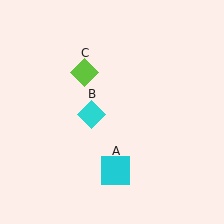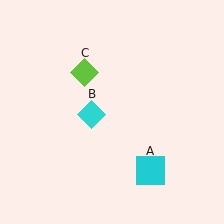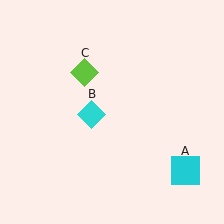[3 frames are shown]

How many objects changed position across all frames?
1 object changed position: cyan square (object A).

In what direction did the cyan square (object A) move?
The cyan square (object A) moved right.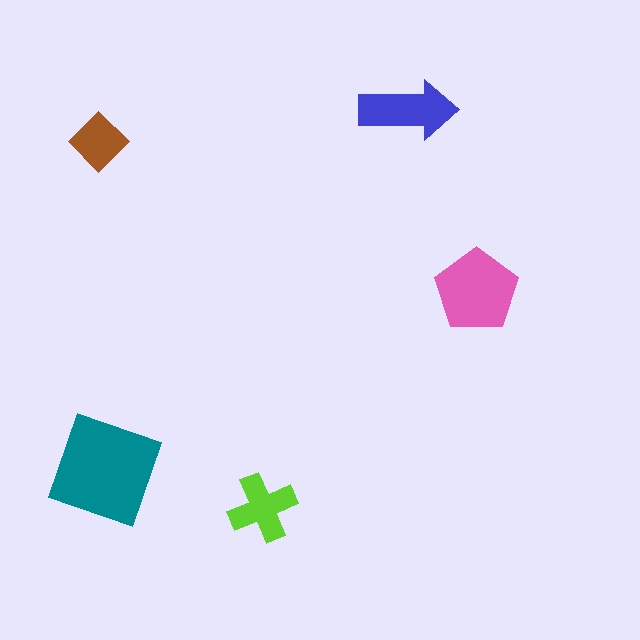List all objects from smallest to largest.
The brown diamond, the lime cross, the blue arrow, the pink pentagon, the teal square.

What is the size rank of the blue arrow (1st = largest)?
3rd.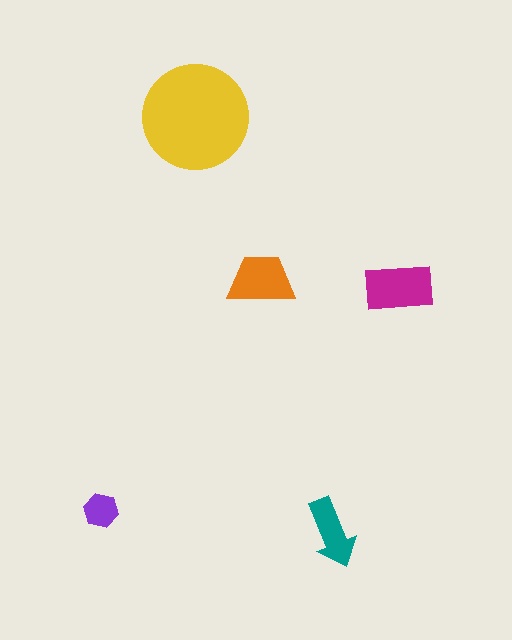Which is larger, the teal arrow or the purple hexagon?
The teal arrow.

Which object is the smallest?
The purple hexagon.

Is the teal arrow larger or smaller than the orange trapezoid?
Smaller.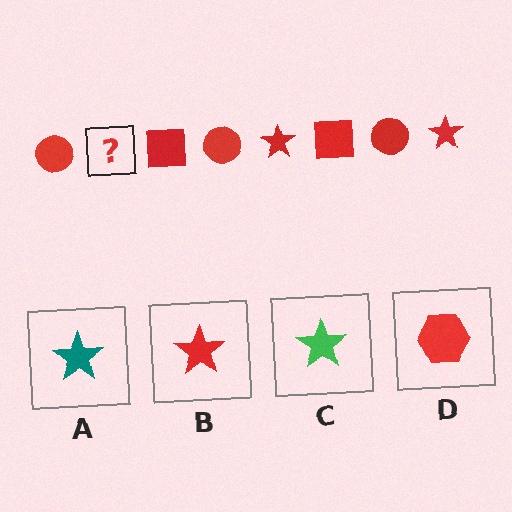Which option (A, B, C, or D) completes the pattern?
B.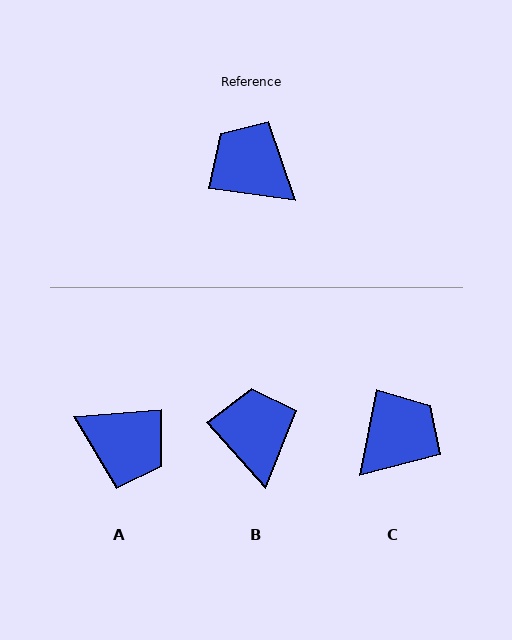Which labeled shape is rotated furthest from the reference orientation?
A, about 168 degrees away.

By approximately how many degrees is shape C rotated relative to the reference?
Approximately 94 degrees clockwise.